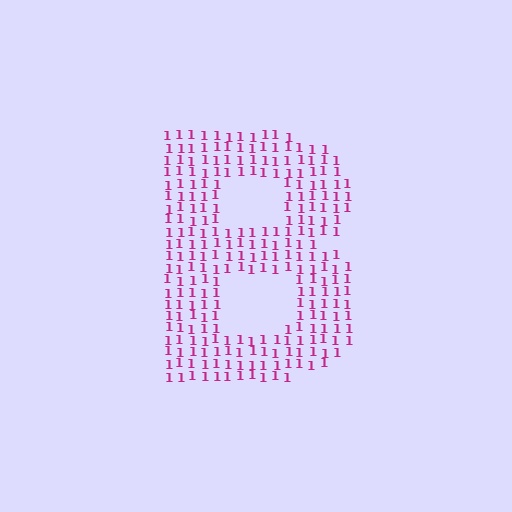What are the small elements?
The small elements are digit 1's.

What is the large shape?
The large shape is the letter B.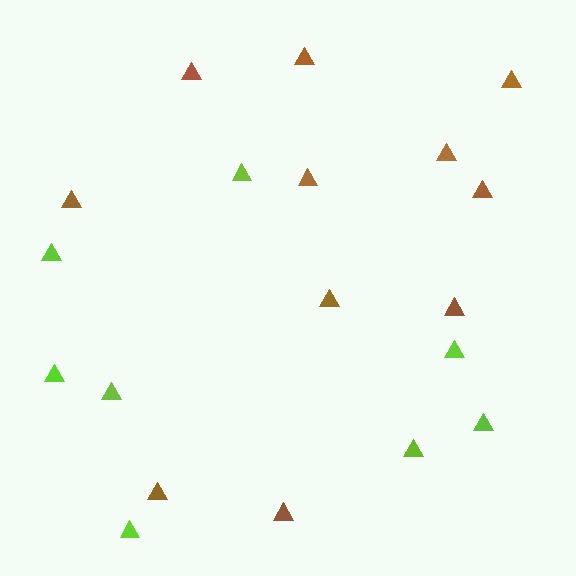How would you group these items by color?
There are 2 groups: one group of lime triangles (8) and one group of brown triangles (11).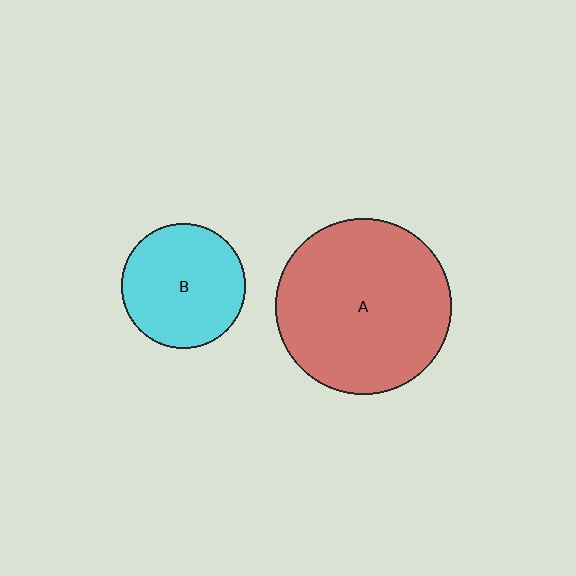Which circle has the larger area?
Circle A (red).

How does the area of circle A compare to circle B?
Approximately 2.0 times.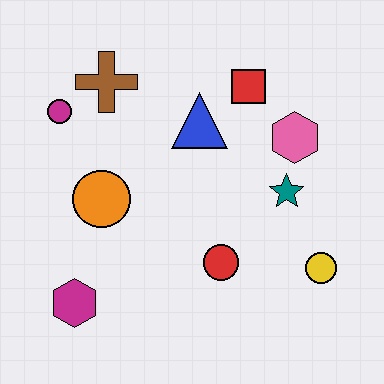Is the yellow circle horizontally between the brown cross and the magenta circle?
No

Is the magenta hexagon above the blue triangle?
No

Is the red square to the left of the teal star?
Yes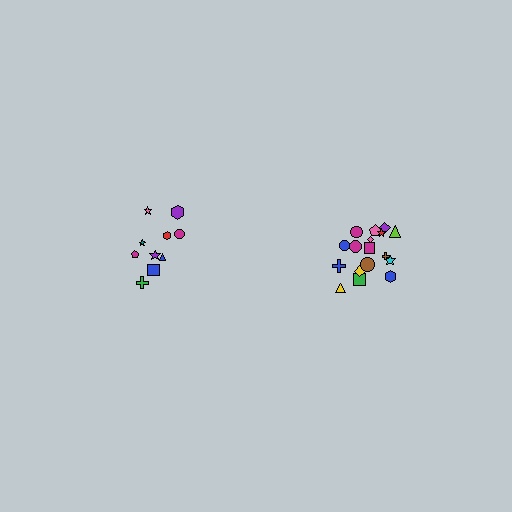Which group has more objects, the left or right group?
The right group.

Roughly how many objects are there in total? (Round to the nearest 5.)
Roughly 30 objects in total.